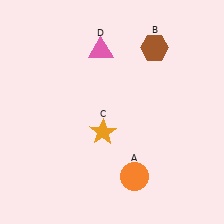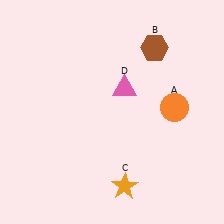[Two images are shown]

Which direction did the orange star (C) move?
The orange star (C) moved down.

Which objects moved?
The objects that moved are: the orange circle (A), the orange star (C), the pink triangle (D).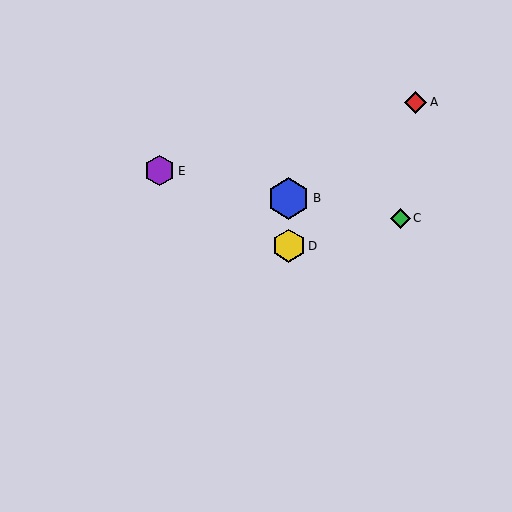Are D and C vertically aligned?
No, D is at x≈289 and C is at x≈400.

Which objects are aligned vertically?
Objects B, D are aligned vertically.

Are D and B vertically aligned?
Yes, both are at x≈289.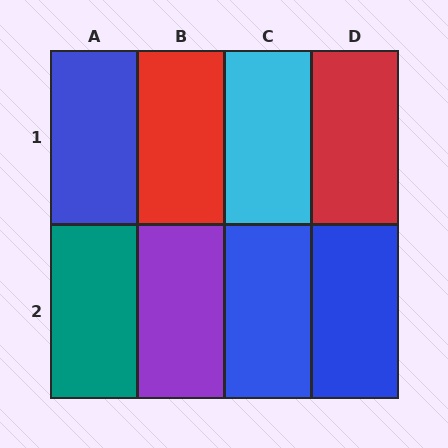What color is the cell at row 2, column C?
Blue.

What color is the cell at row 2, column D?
Blue.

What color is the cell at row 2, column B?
Purple.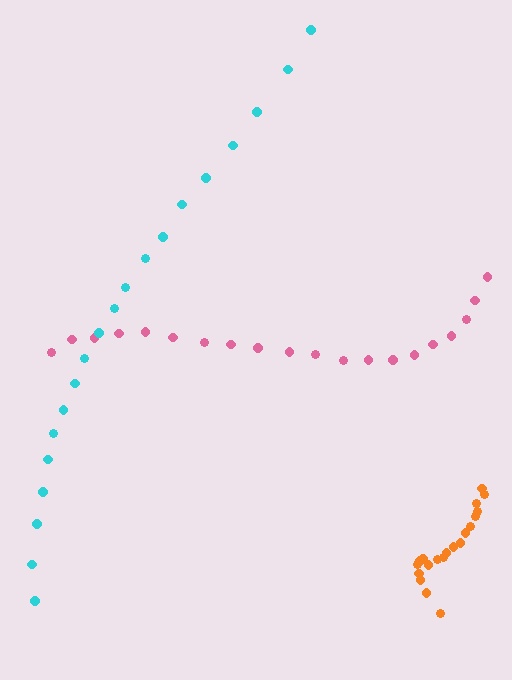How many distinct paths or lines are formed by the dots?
There are 3 distinct paths.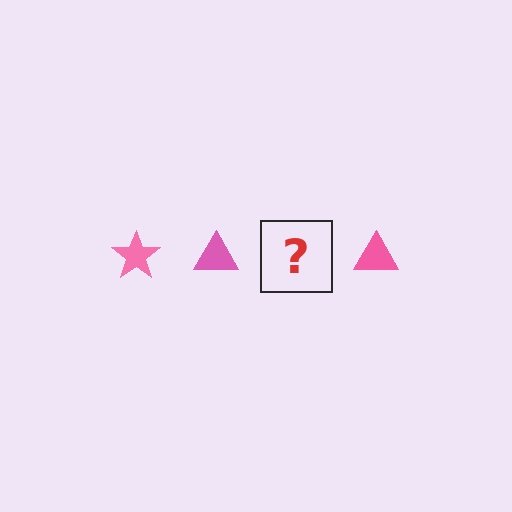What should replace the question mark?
The question mark should be replaced with a pink star.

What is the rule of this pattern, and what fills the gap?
The rule is that the pattern cycles through star, triangle shapes in pink. The gap should be filled with a pink star.